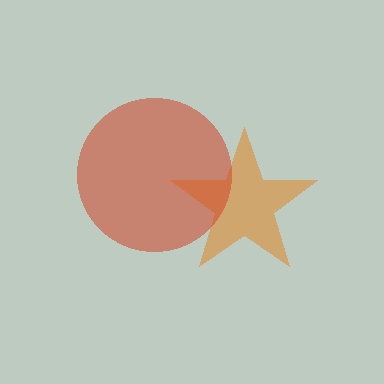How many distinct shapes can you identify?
There are 2 distinct shapes: an orange star, a red circle.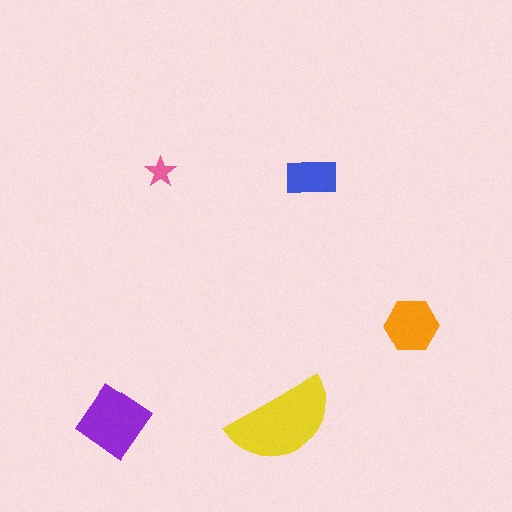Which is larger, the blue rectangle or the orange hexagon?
The orange hexagon.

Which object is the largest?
The yellow semicircle.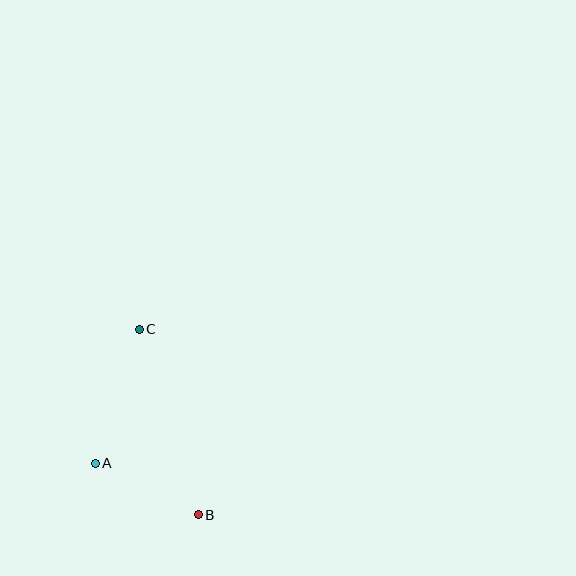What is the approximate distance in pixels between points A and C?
The distance between A and C is approximately 141 pixels.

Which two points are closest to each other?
Points A and B are closest to each other.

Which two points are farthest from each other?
Points B and C are farthest from each other.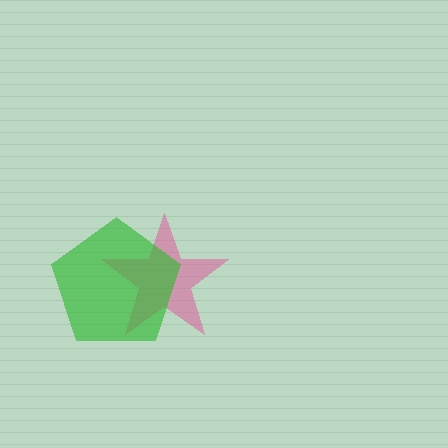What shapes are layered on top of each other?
The layered shapes are: a pink star, a green pentagon.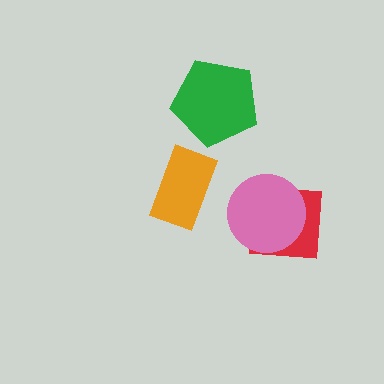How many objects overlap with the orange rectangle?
0 objects overlap with the orange rectangle.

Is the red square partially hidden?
Yes, it is partially covered by another shape.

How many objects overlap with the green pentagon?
0 objects overlap with the green pentagon.